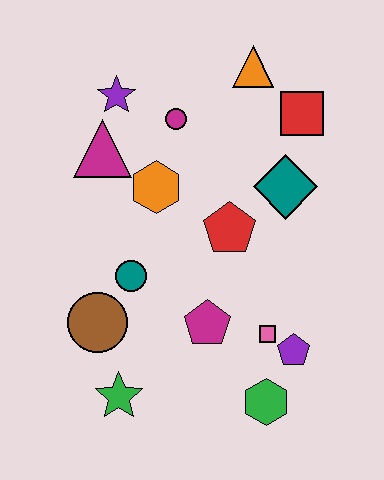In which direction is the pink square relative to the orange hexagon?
The pink square is below the orange hexagon.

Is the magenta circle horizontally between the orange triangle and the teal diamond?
No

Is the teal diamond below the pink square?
No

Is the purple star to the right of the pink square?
No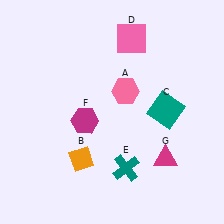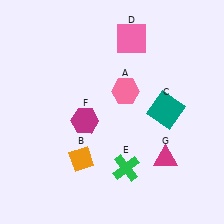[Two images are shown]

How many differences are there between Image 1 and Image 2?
There is 1 difference between the two images.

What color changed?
The cross (E) changed from teal in Image 1 to green in Image 2.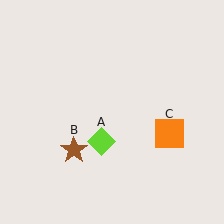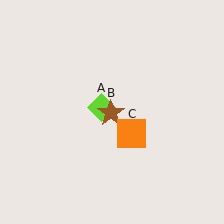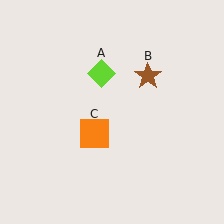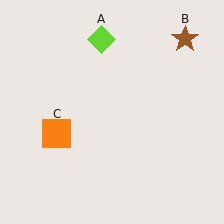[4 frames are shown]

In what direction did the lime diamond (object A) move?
The lime diamond (object A) moved up.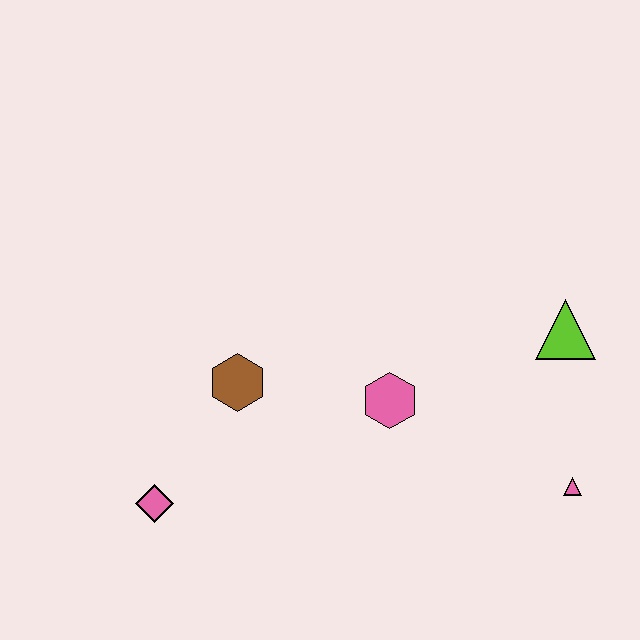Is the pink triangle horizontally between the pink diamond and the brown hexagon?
No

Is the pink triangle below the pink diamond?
No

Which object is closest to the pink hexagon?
The brown hexagon is closest to the pink hexagon.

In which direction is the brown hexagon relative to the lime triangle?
The brown hexagon is to the left of the lime triangle.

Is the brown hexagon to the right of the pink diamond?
Yes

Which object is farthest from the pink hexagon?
The pink diamond is farthest from the pink hexagon.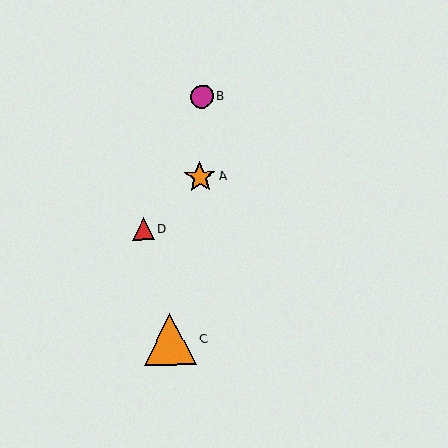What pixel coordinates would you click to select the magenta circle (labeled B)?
Click at (202, 97) to select the magenta circle B.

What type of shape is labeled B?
Shape B is a magenta circle.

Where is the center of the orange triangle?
The center of the orange triangle is at (170, 339).